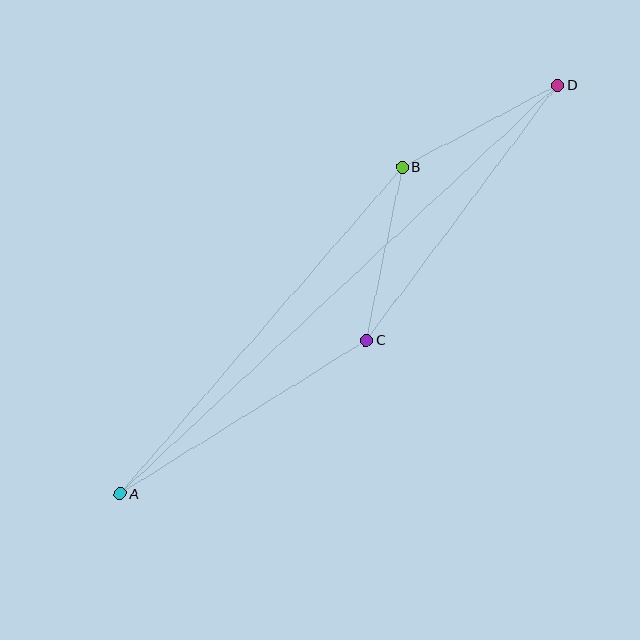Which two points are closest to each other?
Points B and D are closest to each other.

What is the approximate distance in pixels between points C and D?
The distance between C and D is approximately 319 pixels.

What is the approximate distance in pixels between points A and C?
The distance between A and C is approximately 290 pixels.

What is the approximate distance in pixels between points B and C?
The distance between B and C is approximately 177 pixels.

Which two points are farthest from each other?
Points A and D are farthest from each other.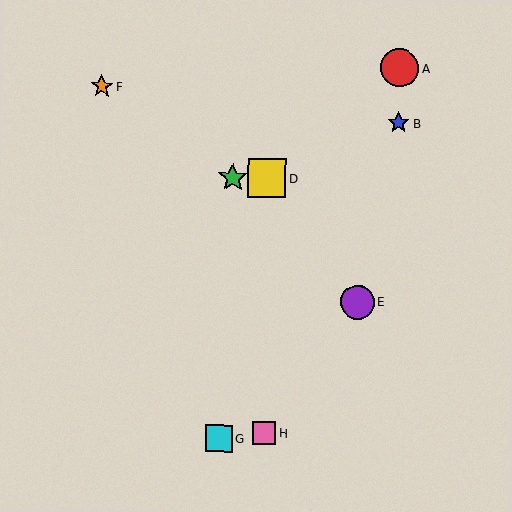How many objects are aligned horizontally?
2 objects (C, D) are aligned horizontally.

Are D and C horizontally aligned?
Yes, both are at y≈178.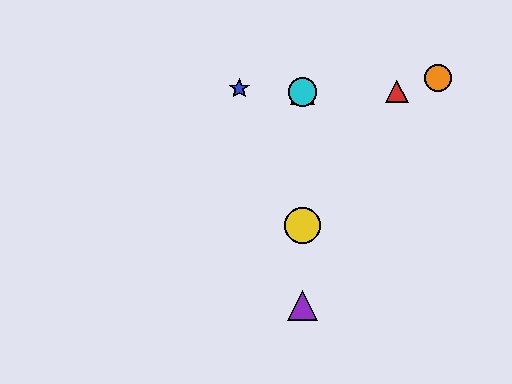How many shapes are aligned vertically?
4 shapes (the green triangle, the yellow circle, the purple triangle, the cyan circle) are aligned vertically.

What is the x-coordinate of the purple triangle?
The purple triangle is at x≈302.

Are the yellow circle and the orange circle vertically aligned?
No, the yellow circle is at x≈302 and the orange circle is at x≈438.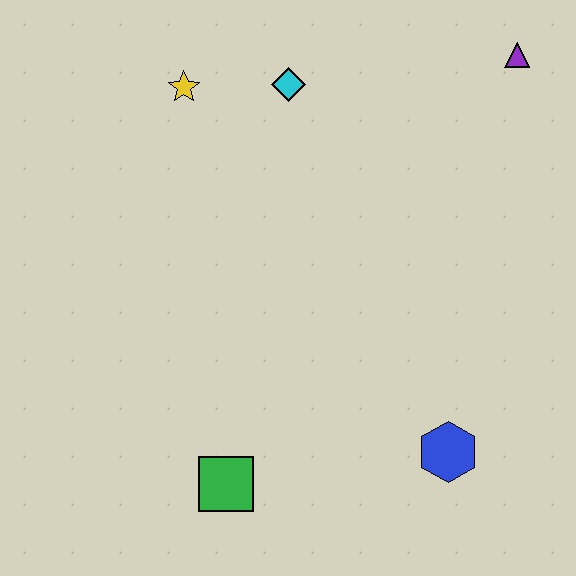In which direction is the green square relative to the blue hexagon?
The green square is to the left of the blue hexagon.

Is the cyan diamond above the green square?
Yes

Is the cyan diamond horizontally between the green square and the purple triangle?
Yes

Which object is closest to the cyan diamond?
The yellow star is closest to the cyan diamond.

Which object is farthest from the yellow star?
The blue hexagon is farthest from the yellow star.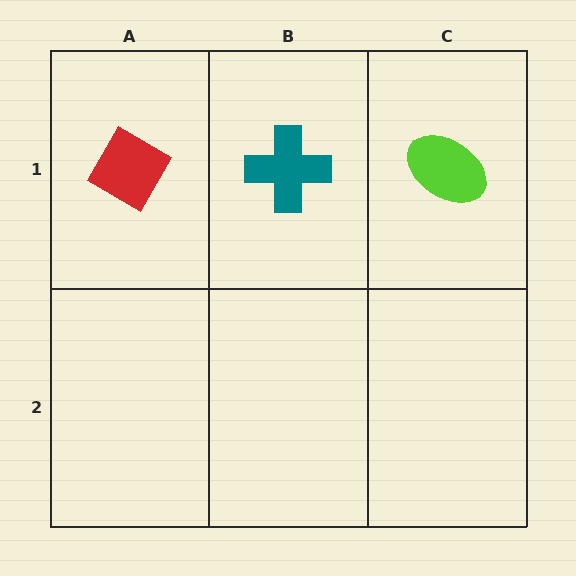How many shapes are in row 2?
0 shapes.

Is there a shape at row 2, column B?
No, that cell is empty.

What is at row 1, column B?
A teal cross.